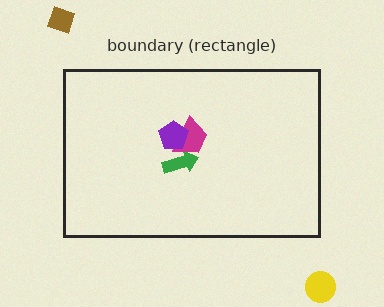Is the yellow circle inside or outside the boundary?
Outside.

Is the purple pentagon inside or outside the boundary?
Inside.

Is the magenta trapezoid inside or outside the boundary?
Inside.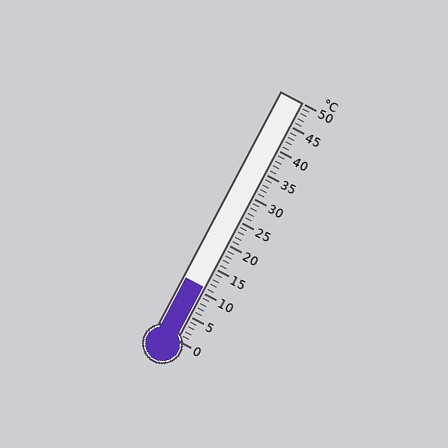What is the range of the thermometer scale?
The thermometer scale ranges from 0°C to 50°C.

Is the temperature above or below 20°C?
The temperature is below 20°C.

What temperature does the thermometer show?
The thermometer shows approximately 11°C.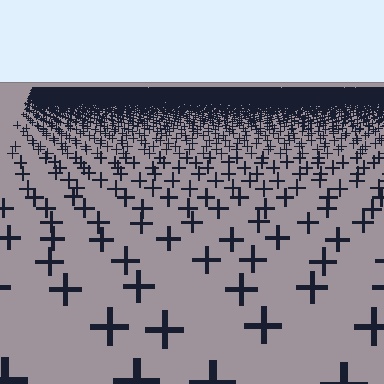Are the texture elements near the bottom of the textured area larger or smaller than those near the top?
Larger. Near the bottom, elements are closer to the viewer and appear at a bigger on-screen size.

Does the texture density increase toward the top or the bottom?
Density increases toward the top.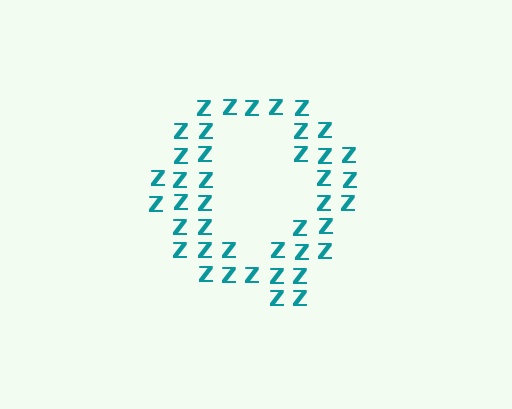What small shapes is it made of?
It is made of small letter Z's.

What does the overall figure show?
The overall figure shows the letter Q.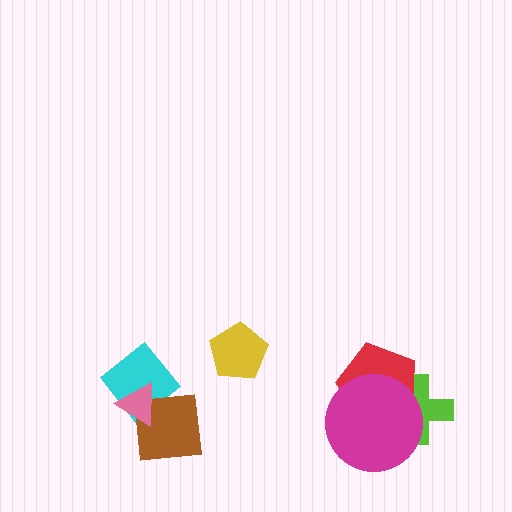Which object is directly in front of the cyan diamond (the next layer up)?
The brown square is directly in front of the cyan diamond.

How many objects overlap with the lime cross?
2 objects overlap with the lime cross.